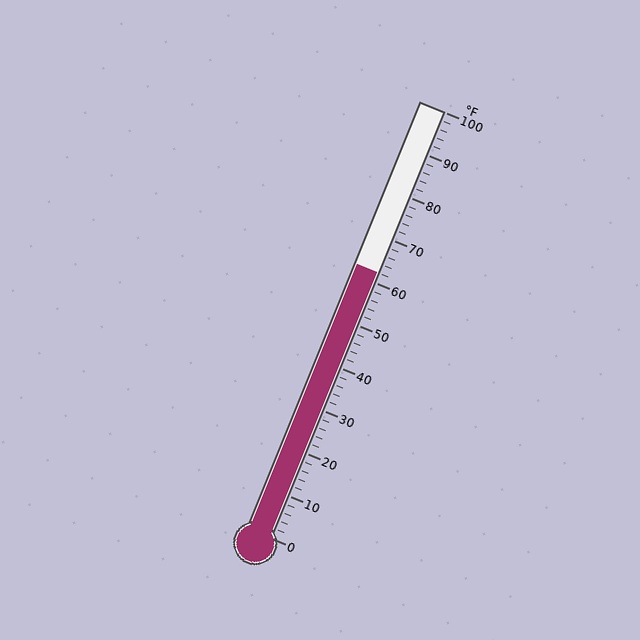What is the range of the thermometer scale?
The thermometer scale ranges from 0°F to 100°F.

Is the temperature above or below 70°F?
The temperature is below 70°F.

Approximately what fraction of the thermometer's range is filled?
The thermometer is filled to approximately 60% of its range.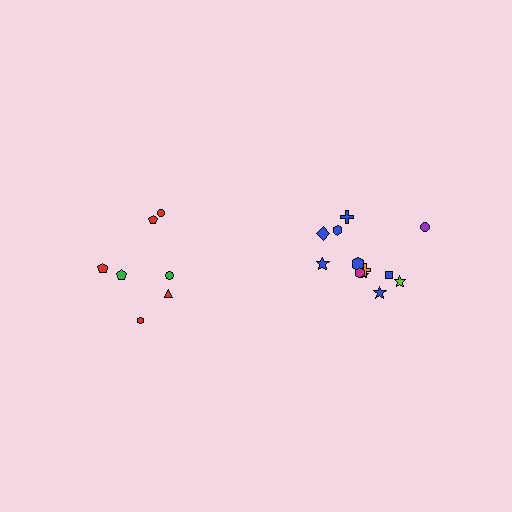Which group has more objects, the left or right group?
The right group.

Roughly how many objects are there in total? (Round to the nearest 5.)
Roughly 20 objects in total.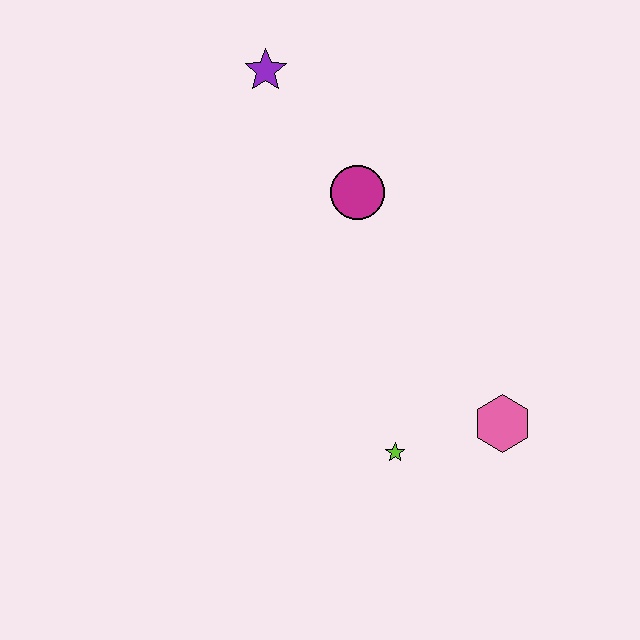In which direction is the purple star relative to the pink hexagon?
The purple star is above the pink hexagon.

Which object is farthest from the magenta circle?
The pink hexagon is farthest from the magenta circle.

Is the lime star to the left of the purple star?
No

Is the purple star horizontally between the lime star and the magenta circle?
No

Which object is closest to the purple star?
The magenta circle is closest to the purple star.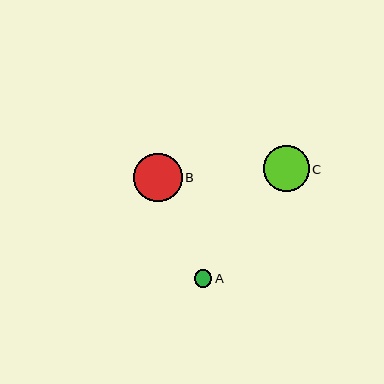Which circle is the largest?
Circle B is the largest with a size of approximately 48 pixels.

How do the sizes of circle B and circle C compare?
Circle B and circle C are approximately the same size.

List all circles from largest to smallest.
From largest to smallest: B, C, A.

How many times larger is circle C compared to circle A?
Circle C is approximately 2.6 times the size of circle A.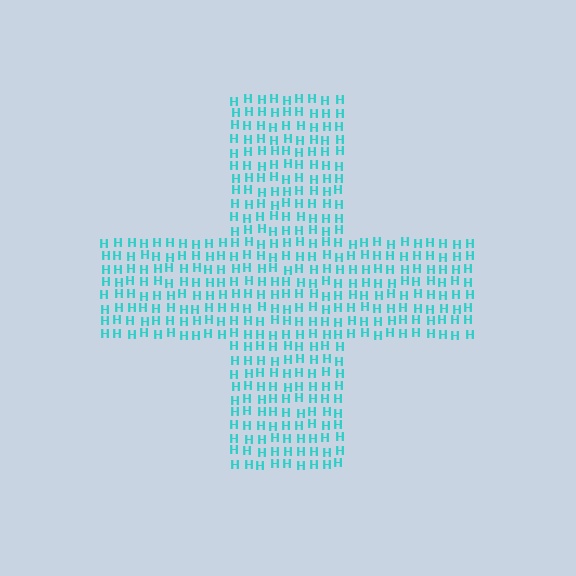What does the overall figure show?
The overall figure shows a cross.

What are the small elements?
The small elements are letter H's.